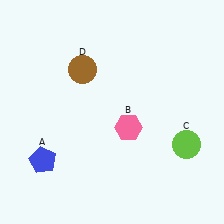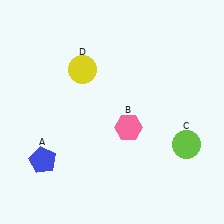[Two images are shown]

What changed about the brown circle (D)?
In Image 1, D is brown. In Image 2, it changed to yellow.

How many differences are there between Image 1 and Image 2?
There is 1 difference between the two images.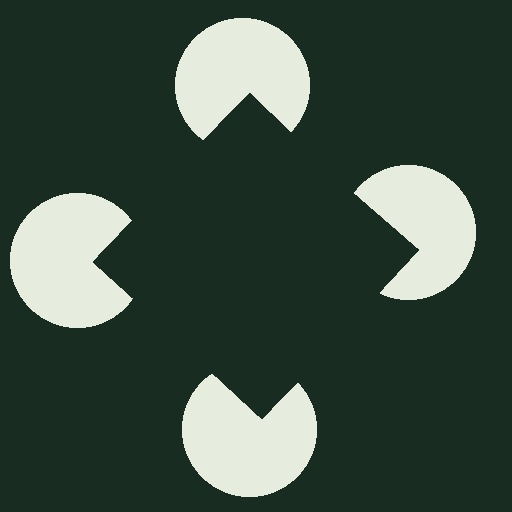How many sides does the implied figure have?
4 sides.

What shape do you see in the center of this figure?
An illusory square — its edges are inferred from the aligned wedge cuts in the pac-man discs, not physically drawn.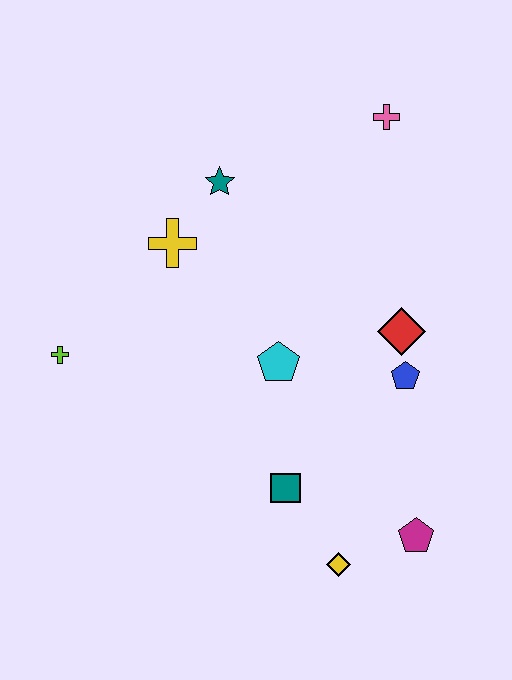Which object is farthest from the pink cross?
The yellow diamond is farthest from the pink cross.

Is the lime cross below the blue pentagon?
No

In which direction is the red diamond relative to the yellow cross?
The red diamond is to the right of the yellow cross.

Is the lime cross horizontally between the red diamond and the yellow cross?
No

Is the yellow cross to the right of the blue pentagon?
No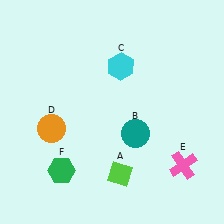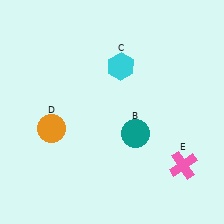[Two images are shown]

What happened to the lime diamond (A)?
The lime diamond (A) was removed in Image 2. It was in the bottom-right area of Image 1.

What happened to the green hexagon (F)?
The green hexagon (F) was removed in Image 2. It was in the bottom-left area of Image 1.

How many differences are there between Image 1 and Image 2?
There are 2 differences between the two images.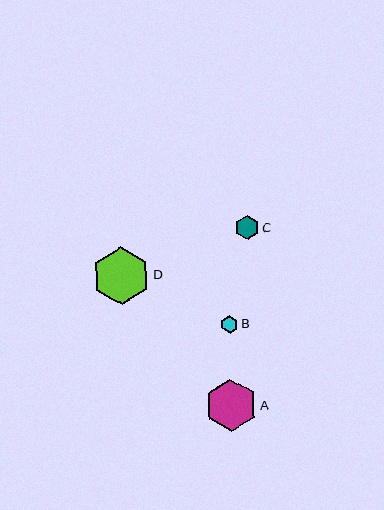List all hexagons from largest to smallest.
From largest to smallest: D, A, C, B.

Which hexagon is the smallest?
Hexagon B is the smallest with a size of approximately 18 pixels.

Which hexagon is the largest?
Hexagon D is the largest with a size of approximately 58 pixels.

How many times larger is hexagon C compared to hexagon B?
Hexagon C is approximately 1.4 times the size of hexagon B.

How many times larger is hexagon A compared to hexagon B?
Hexagon A is approximately 2.9 times the size of hexagon B.